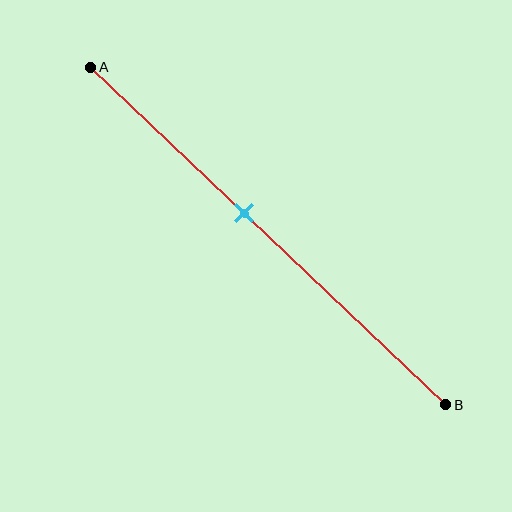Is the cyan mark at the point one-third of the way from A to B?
No, the mark is at about 45% from A, not at the 33% one-third point.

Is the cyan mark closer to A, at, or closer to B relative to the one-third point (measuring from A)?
The cyan mark is closer to point B than the one-third point of segment AB.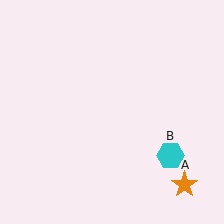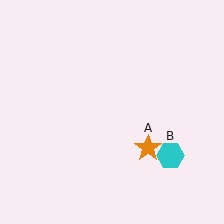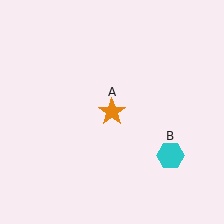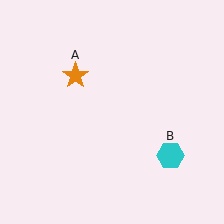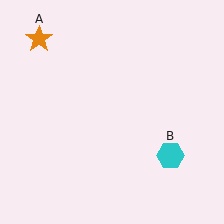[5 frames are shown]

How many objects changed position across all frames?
1 object changed position: orange star (object A).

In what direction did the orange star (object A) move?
The orange star (object A) moved up and to the left.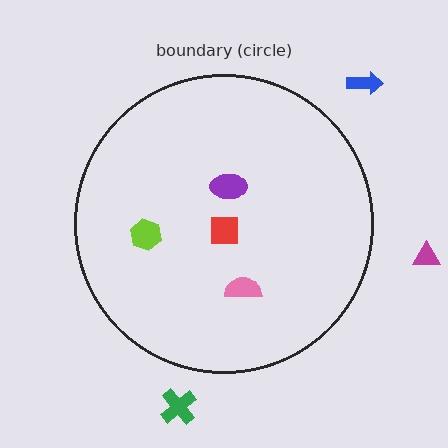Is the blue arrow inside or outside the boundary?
Outside.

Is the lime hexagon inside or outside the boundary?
Inside.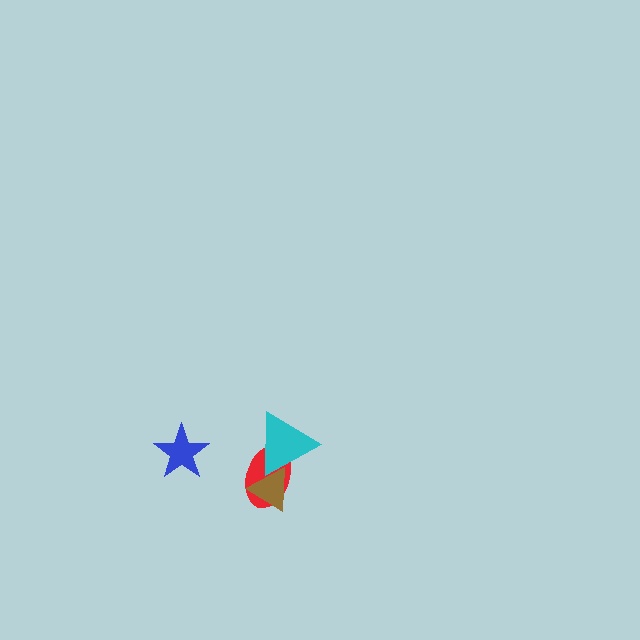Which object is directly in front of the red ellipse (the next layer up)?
The brown triangle is directly in front of the red ellipse.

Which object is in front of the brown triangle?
The cyan triangle is in front of the brown triangle.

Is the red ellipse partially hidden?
Yes, it is partially covered by another shape.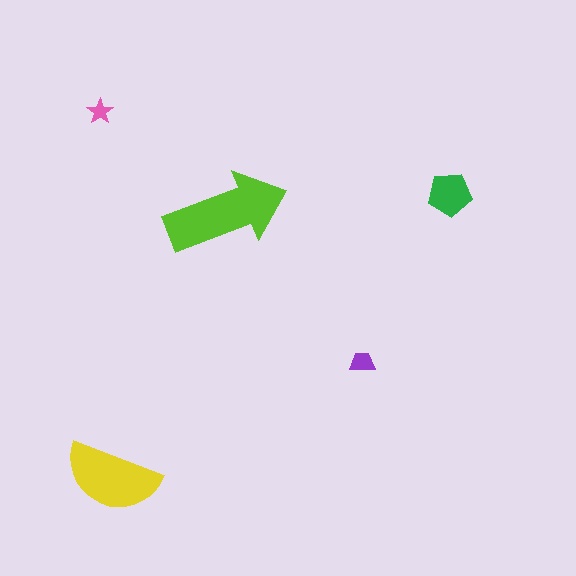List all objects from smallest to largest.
The pink star, the purple trapezoid, the green pentagon, the yellow semicircle, the lime arrow.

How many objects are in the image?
There are 5 objects in the image.